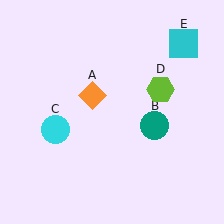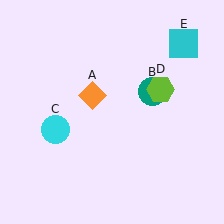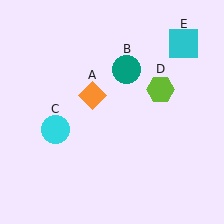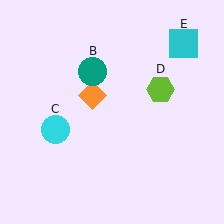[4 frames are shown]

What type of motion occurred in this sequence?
The teal circle (object B) rotated counterclockwise around the center of the scene.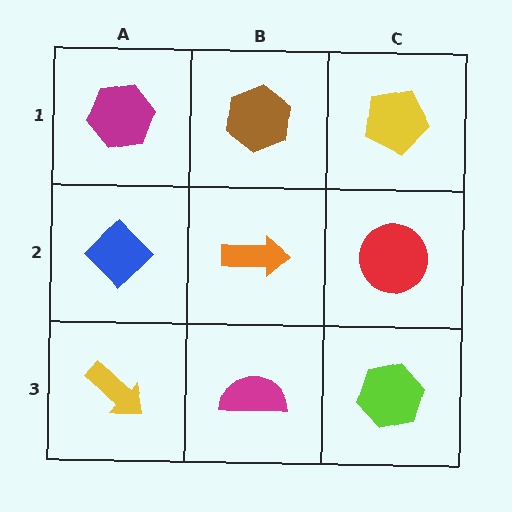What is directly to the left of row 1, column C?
A brown hexagon.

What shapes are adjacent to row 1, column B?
An orange arrow (row 2, column B), a magenta hexagon (row 1, column A), a yellow pentagon (row 1, column C).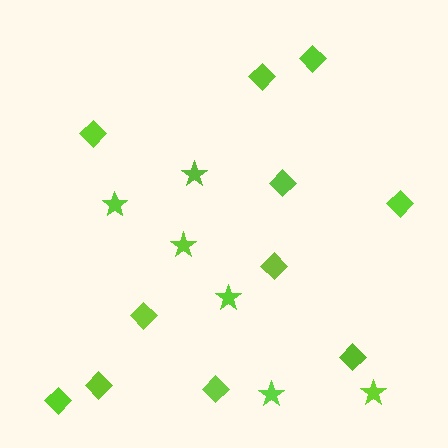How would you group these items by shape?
There are 2 groups: one group of stars (6) and one group of diamonds (11).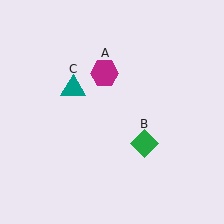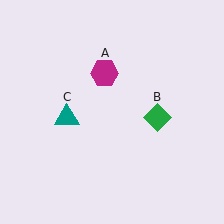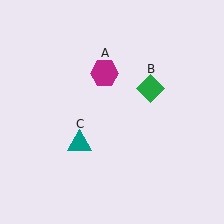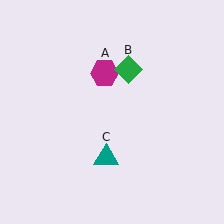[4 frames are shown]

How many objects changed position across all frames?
2 objects changed position: green diamond (object B), teal triangle (object C).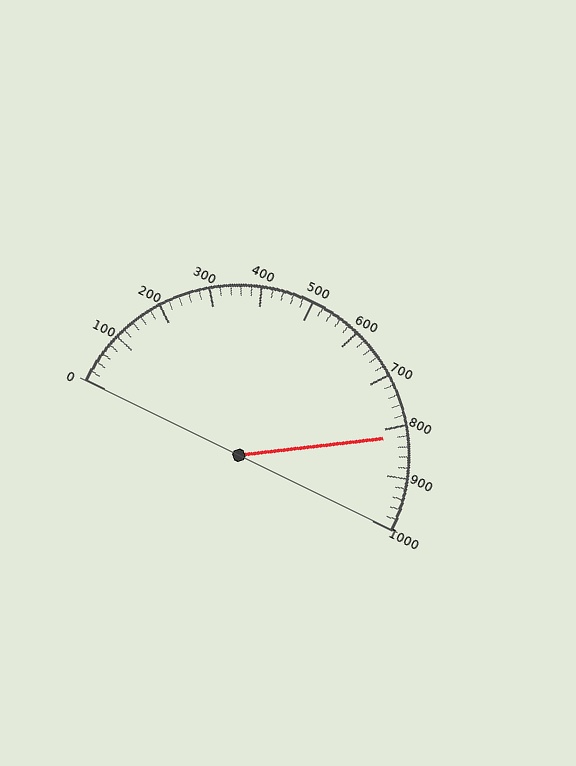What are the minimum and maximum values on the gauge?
The gauge ranges from 0 to 1000.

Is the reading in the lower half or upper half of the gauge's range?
The reading is in the upper half of the range (0 to 1000).